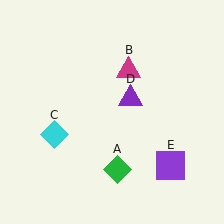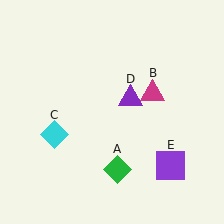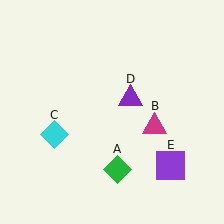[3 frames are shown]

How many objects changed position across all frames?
1 object changed position: magenta triangle (object B).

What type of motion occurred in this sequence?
The magenta triangle (object B) rotated clockwise around the center of the scene.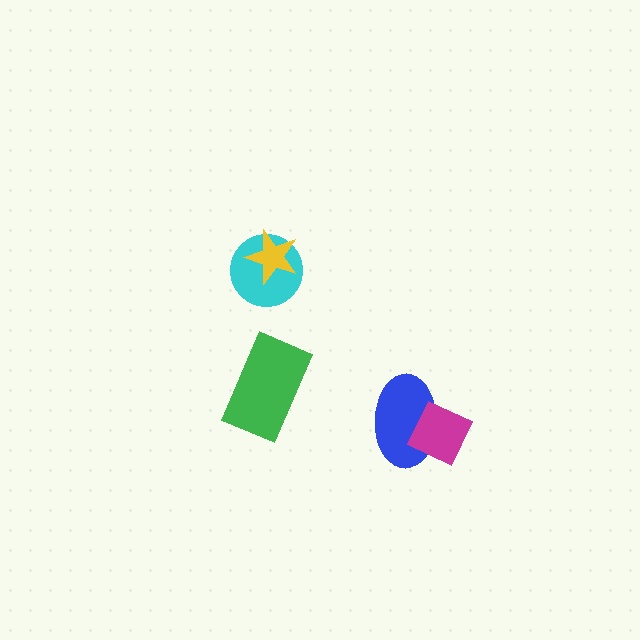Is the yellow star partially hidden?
No, no other shape covers it.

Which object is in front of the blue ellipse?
The magenta diamond is in front of the blue ellipse.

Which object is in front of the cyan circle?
The yellow star is in front of the cyan circle.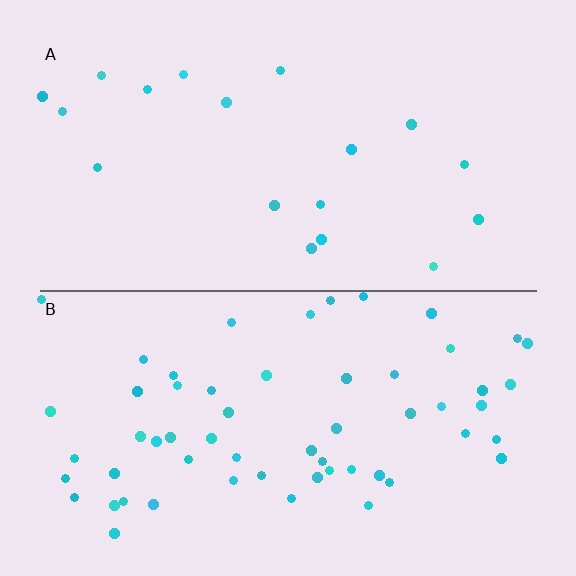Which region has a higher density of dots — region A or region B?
B (the bottom).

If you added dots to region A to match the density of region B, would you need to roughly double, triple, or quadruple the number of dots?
Approximately triple.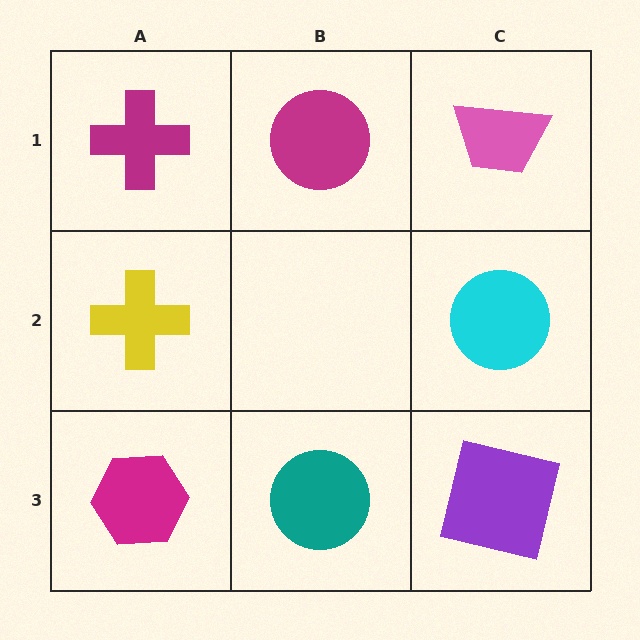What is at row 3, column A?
A magenta hexagon.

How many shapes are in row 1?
3 shapes.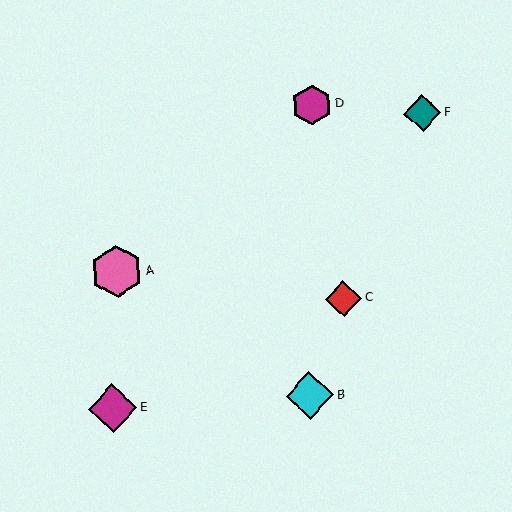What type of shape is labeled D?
Shape D is a magenta hexagon.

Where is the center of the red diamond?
The center of the red diamond is at (343, 299).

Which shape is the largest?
The pink hexagon (labeled A) is the largest.